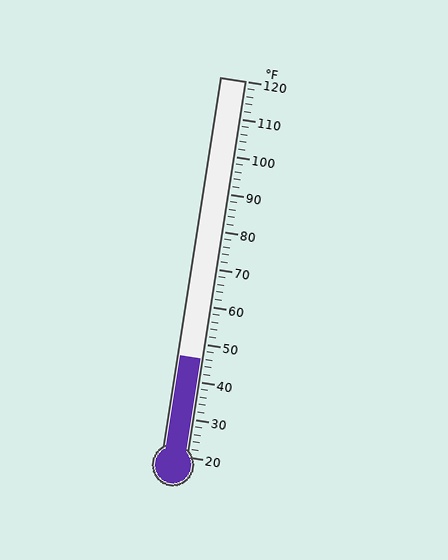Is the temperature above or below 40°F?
The temperature is above 40°F.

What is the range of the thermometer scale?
The thermometer scale ranges from 20°F to 120°F.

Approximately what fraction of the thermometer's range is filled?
The thermometer is filled to approximately 25% of its range.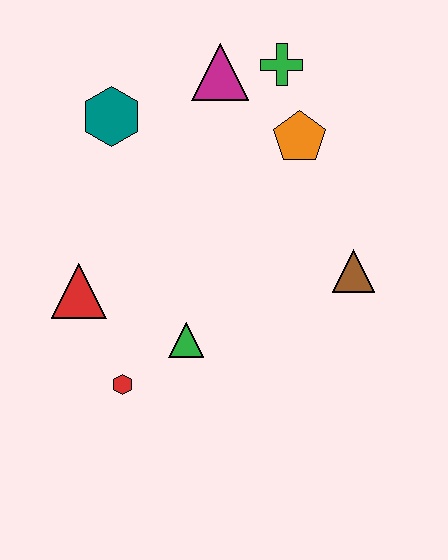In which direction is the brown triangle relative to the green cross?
The brown triangle is below the green cross.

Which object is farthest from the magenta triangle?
The red hexagon is farthest from the magenta triangle.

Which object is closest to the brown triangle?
The orange pentagon is closest to the brown triangle.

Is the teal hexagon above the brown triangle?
Yes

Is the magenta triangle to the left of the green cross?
Yes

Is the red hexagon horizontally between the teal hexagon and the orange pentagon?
Yes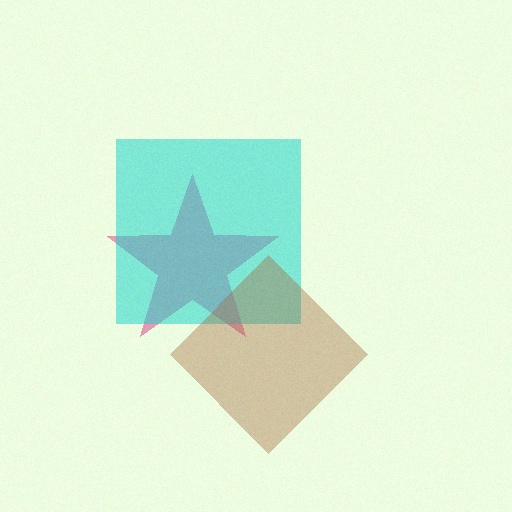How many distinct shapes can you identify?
There are 3 distinct shapes: a pink star, a cyan square, a brown diamond.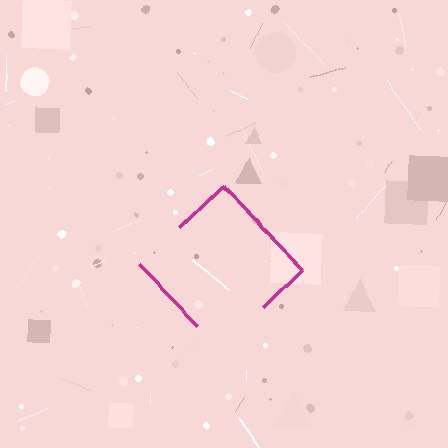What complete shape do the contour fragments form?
The contour fragments form a diamond.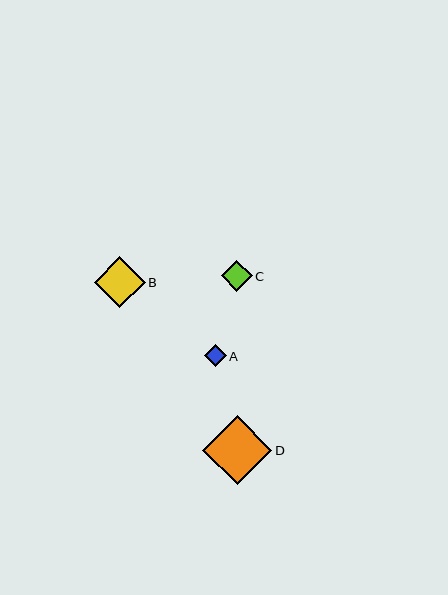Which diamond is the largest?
Diamond D is the largest with a size of approximately 69 pixels.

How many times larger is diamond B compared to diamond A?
Diamond B is approximately 2.3 times the size of diamond A.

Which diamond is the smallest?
Diamond A is the smallest with a size of approximately 22 pixels.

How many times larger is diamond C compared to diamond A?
Diamond C is approximately 1.4 times the size of diamond A.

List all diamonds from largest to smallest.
From largest to smallest: D, B, C, A.